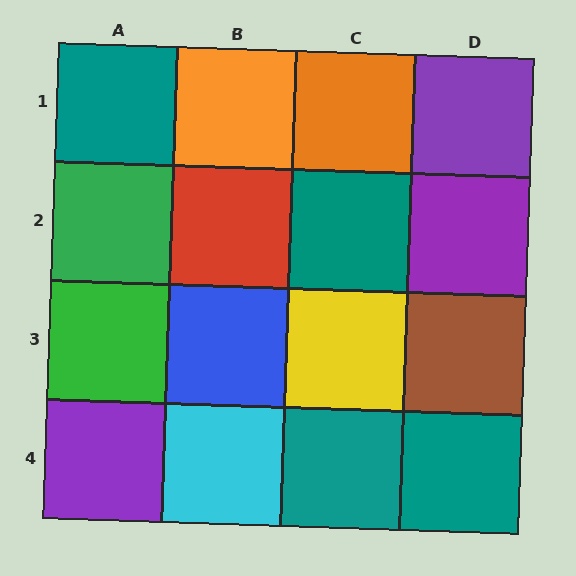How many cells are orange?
2 cells are orange.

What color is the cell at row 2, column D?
Purple.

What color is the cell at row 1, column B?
Orange.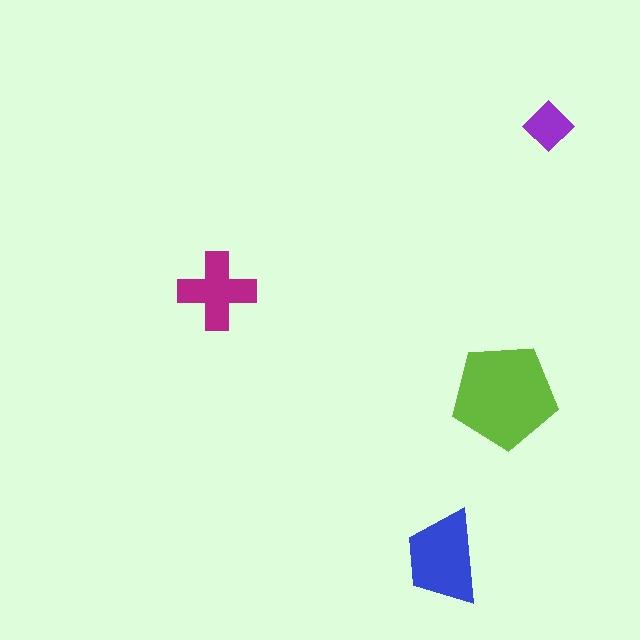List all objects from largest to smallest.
The lime pentagon, the blue trapezoid, the magenta cross, the purple diamond.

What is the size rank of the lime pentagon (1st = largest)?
1st.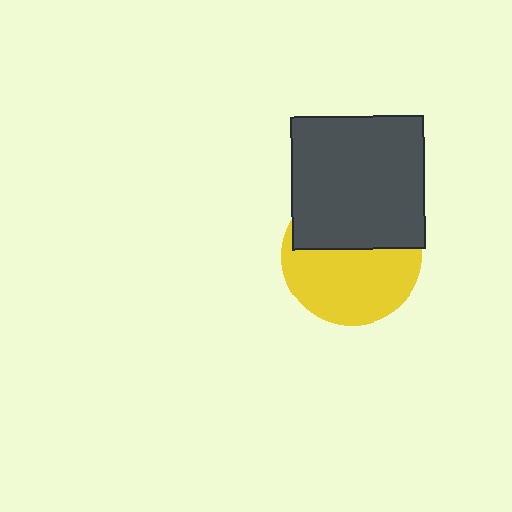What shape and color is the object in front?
The object in front is a dark gray square.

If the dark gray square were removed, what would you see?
You would see the complete yellow circle.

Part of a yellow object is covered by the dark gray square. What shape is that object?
It is a circle.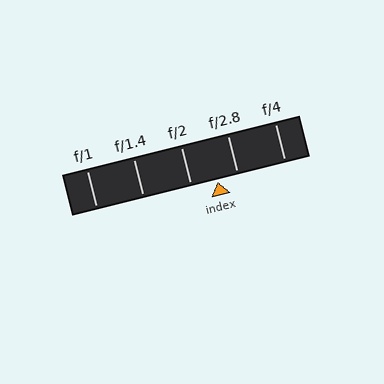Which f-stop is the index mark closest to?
The index mark is closest to f/2.8.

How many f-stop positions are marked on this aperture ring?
There are 5 f-stop positions marked.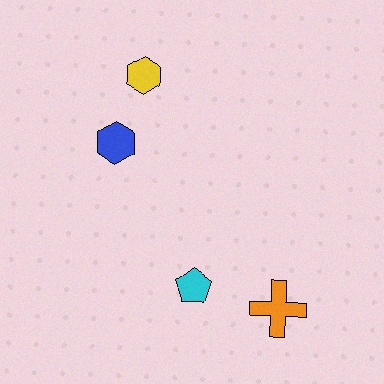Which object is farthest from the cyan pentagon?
The yellow hexagon is farthest from the cyan pentagon.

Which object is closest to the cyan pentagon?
The orange cross is closest to the cyan pentagon.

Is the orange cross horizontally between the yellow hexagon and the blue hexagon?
No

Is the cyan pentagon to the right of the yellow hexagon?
Yes